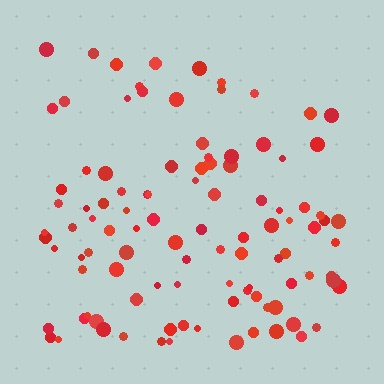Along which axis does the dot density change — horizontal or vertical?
Vertical.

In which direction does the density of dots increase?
From top to bottom, with the bottom side densest.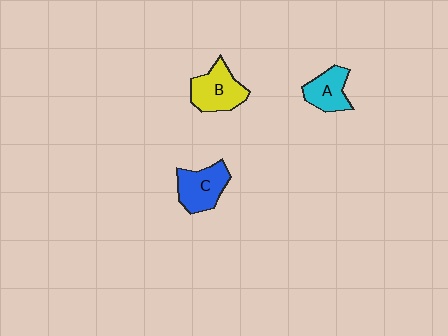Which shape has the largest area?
Shape B (yellow).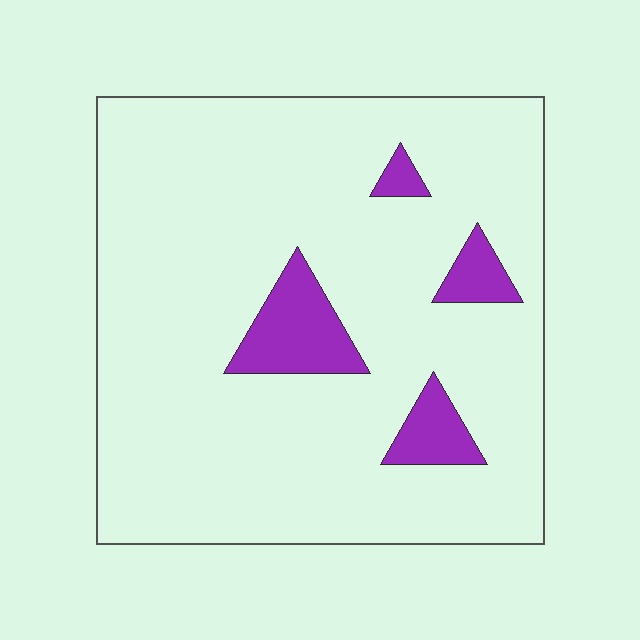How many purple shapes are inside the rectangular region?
4.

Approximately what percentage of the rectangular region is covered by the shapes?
Approximately 10%.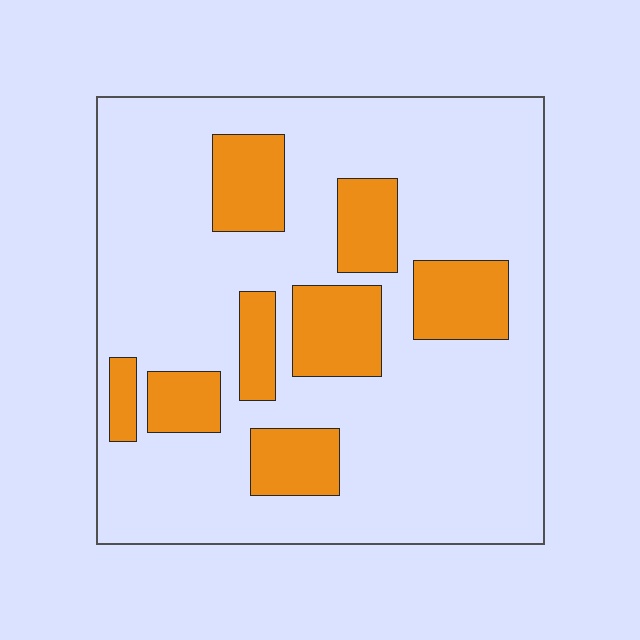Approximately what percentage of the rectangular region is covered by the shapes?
Approximately 25%.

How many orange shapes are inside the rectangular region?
8.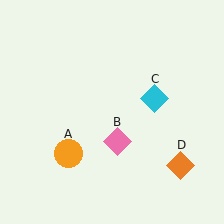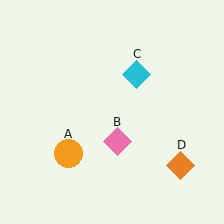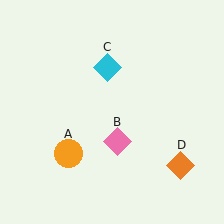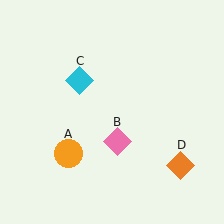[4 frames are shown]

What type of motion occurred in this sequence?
The cyan diamond (object C) rotated counterclockwise around the center of the scene.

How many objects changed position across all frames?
1 object changed position: cyan diamond (object C).